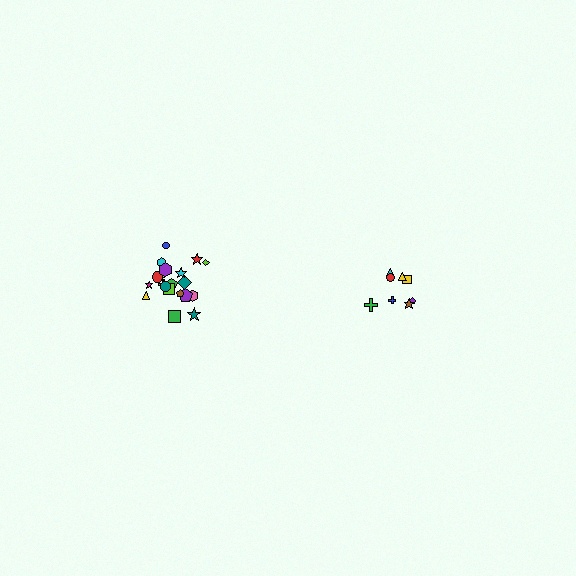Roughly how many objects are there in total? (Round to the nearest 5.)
Roughly 30 objects in total.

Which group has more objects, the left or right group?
The left group.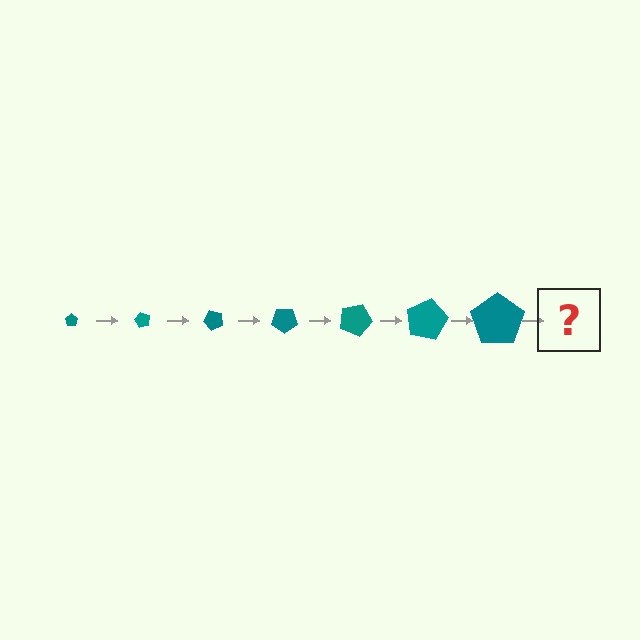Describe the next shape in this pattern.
It should be a pentagon, larger than the previous one and rotated 420 degrees from the start.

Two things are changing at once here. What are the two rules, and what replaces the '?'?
The two rules are that the pentagon grows larger each step and it rotates 60 degrees each step. The '?' should be a pentagon, larger than the previous one and rotated 420 degrees from the start.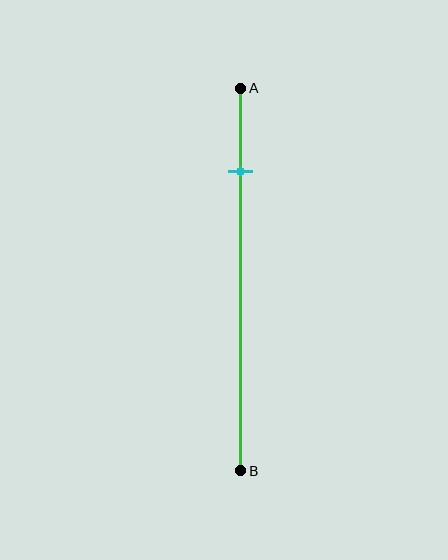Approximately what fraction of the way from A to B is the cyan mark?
The cyan mark is approximately 20% of the way from A to B.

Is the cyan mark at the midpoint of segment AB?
No, the mark is at about 20% from A, not at the 50% midpoint.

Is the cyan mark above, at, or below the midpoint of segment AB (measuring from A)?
The cyan mark is above the midpoint of segment AB.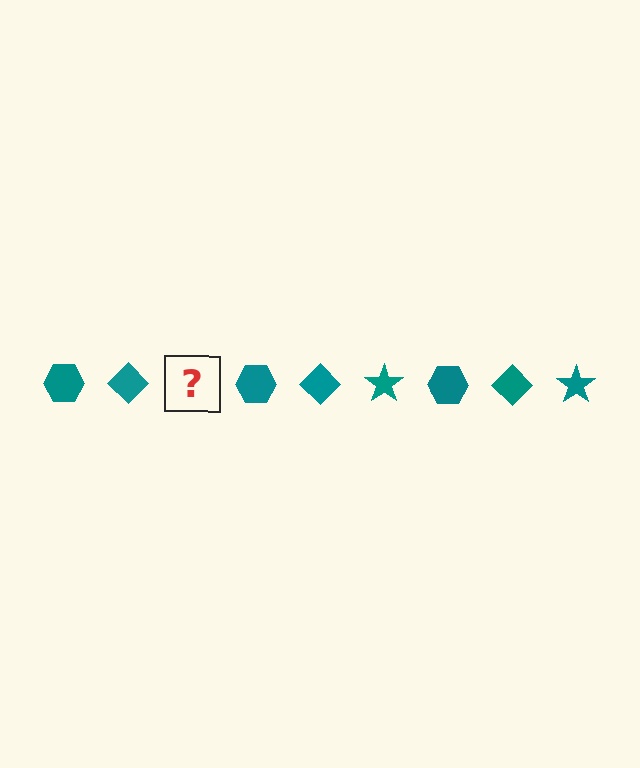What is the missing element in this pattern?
The missing element is a teal star.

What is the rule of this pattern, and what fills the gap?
The rule is that the pattern cycles through hexagon, diamond, star shapes in teal. The gap should be filled with a teal star.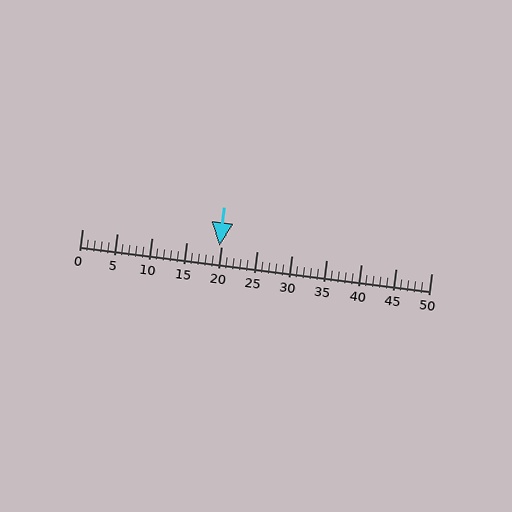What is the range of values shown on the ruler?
The ruler shows values from 0 to 50.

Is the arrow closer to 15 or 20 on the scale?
The arrow is closer to 20.